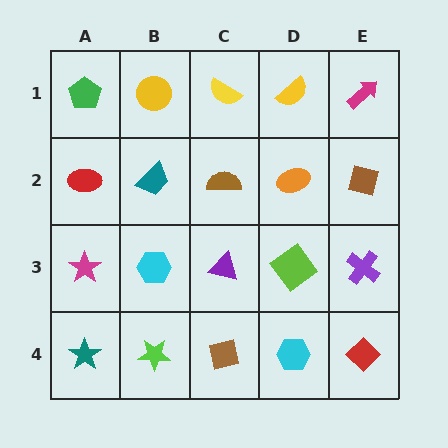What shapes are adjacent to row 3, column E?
A brown square (row 2, column E), a red diamond (row 4, column E), a lime diamond (row 3, column D).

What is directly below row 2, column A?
A magenta star.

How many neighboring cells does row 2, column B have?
4.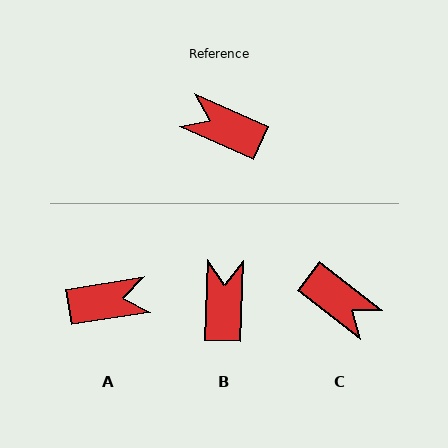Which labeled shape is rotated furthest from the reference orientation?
C, about 166 degrees away.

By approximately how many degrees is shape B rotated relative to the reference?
Approximately 68 degrees clockwise.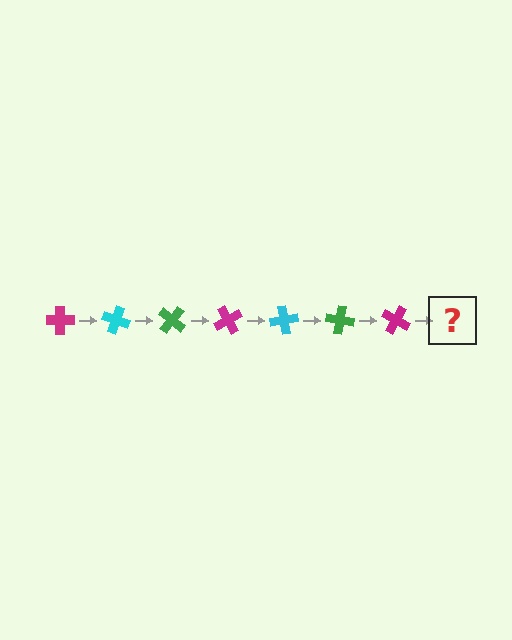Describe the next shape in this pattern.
It should be a cyan cross, rotated 140 degrees from the start.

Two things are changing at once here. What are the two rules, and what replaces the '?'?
The two rules are that it rotates 20 degrees each step and the color cycles through magenta, cyan, and green. The '?' should be a cyan cross, rotated 140 degrees from the start.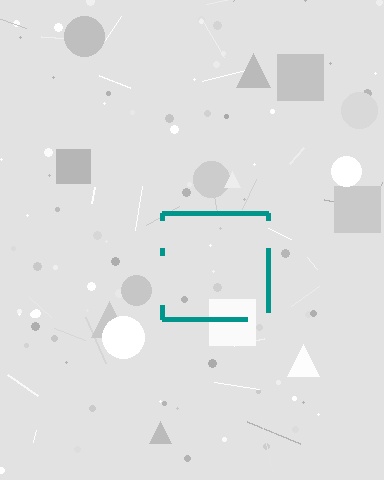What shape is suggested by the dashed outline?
The dashed outline suggests a square.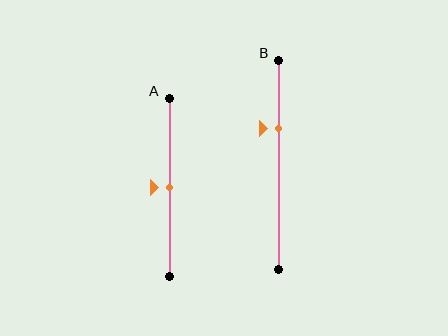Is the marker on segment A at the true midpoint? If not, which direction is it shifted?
Yes, the marker on segment A is at the true midpoint.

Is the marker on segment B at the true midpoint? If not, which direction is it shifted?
No, the marker on segment B is shifted upward by about 17% of the segment length.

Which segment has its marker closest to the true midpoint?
Segment A has its marker closest to the true midpoint.